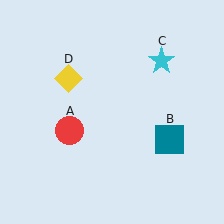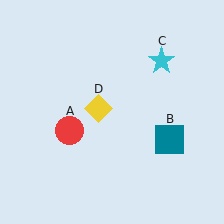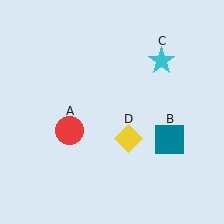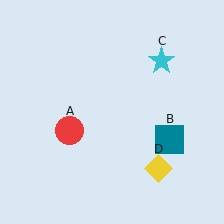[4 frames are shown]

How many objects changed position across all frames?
1 object changed position: yellow diamond (object D).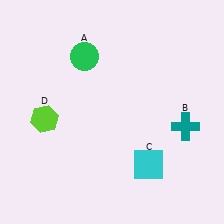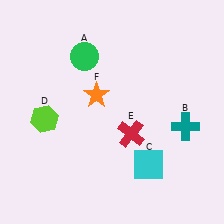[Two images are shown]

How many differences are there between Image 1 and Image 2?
There are 2 differences between the two images.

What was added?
A red cross (E), an orange star (F) were added in Image 2.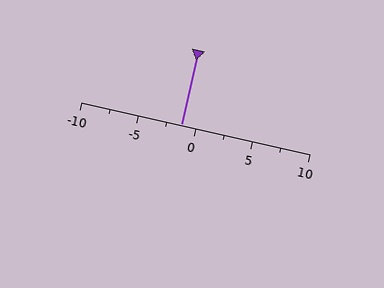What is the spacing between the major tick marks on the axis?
The major ticks are spaced 5 apart.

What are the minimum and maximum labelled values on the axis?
The axis runs from -10 to 10.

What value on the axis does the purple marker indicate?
The marker indicates approximately -1.2.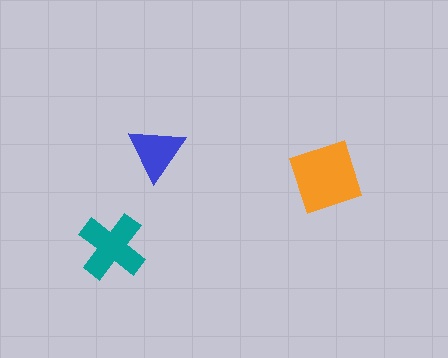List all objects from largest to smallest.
The orange diamond, the teal cross, the blue triangle.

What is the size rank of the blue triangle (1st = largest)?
3rd.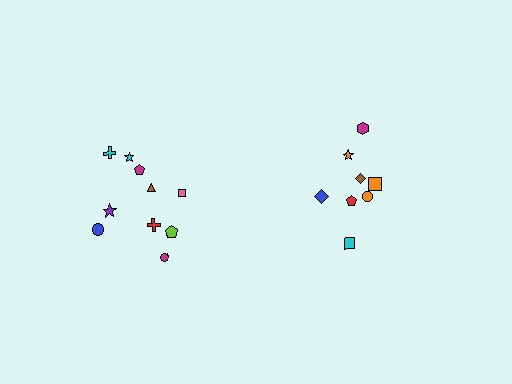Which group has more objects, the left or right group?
The left group.